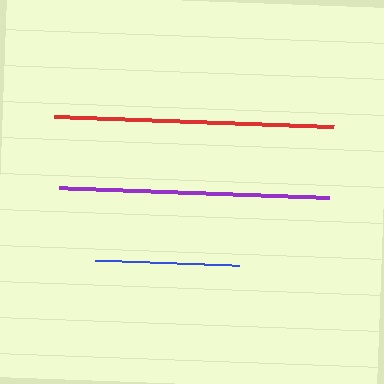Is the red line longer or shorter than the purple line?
The red line is longer than the purple line.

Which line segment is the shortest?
The blue line is the shortest at approximately 144 pixels.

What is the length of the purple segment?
The purple segment is approximately 270 pixels long.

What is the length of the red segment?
The red segment is approximately 280 pixels long.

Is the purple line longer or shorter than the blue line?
The purple line is longer than the blue line.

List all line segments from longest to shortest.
From longest to shortest: red, purple, blue.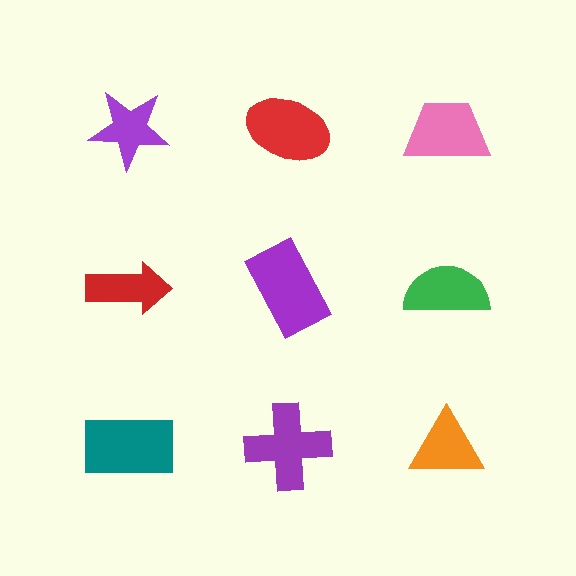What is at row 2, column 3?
A green semicircle.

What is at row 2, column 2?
A purple rectangle.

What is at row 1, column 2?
A red ellipse.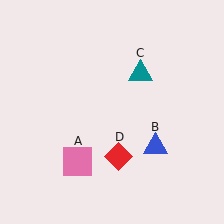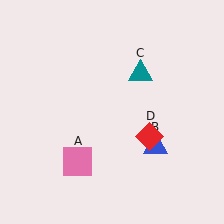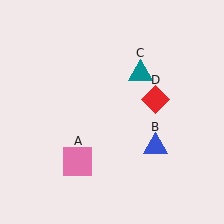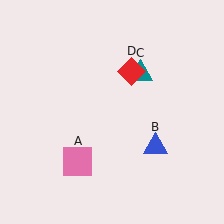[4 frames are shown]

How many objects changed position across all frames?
1 object changed position: red diamond (object D).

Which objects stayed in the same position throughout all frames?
Pink square (object A) and blue triangle (object B) and teal triangle (object C) remained stationary.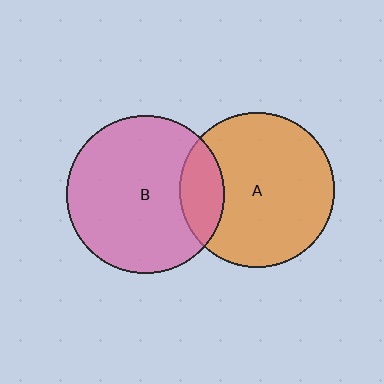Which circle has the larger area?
Circle B (pink).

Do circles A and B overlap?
Yes.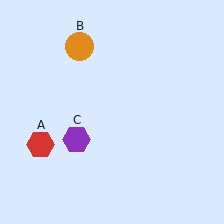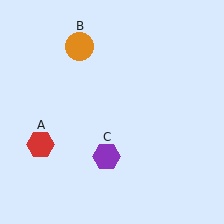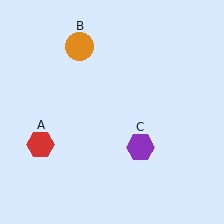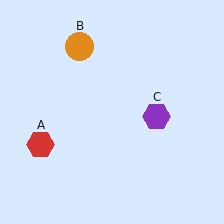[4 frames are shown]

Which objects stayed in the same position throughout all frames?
Red hexagon (object A) and orange circle (object B) remained stationary.